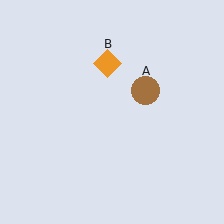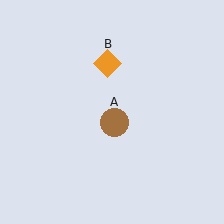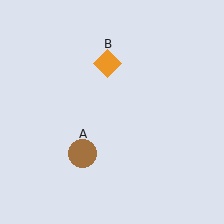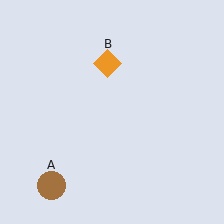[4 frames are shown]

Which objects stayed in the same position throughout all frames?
Orange diamond (object B) remained stationary.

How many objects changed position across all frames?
1 object changed position: brown circle (object A).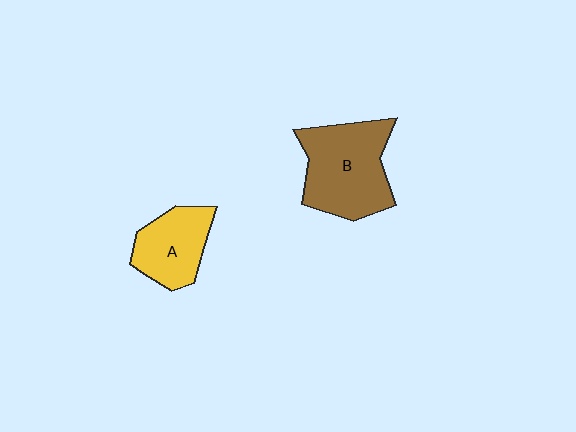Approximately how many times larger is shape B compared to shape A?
Approximately 1.6 times.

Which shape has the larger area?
Shape B (brown).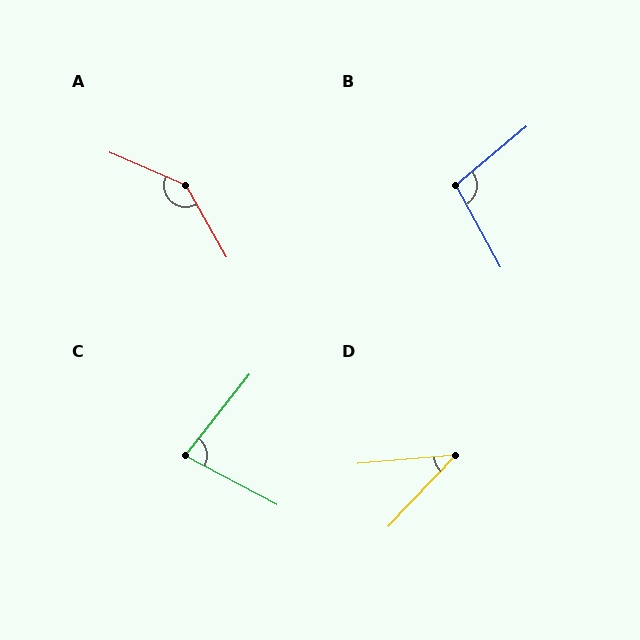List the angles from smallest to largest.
D (42°), C (79°), B (101°), A (143°).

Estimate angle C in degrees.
Approximately 79 degrees.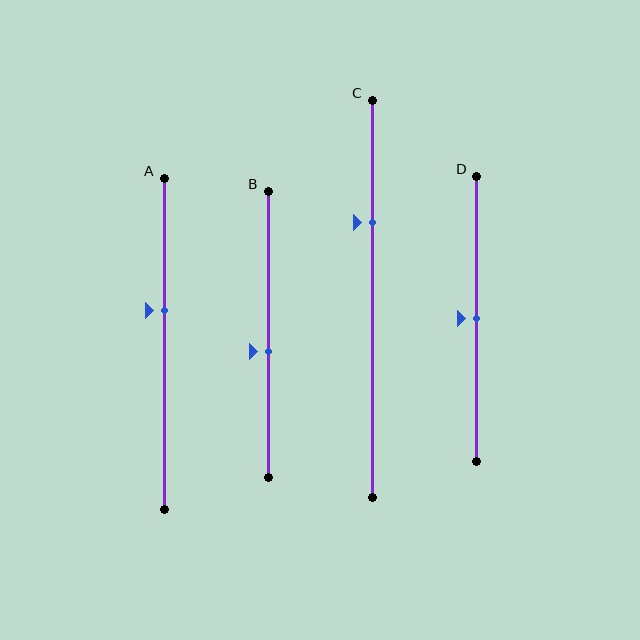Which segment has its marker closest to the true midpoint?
Segment D has its marker closest to the true midpoint.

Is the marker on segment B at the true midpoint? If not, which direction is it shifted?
No, the marker on segment B is shifted downward by about 6% of the segment length.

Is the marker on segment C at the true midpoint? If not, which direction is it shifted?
No, the marker on segment C is shifted upward by about 19% of the segment length.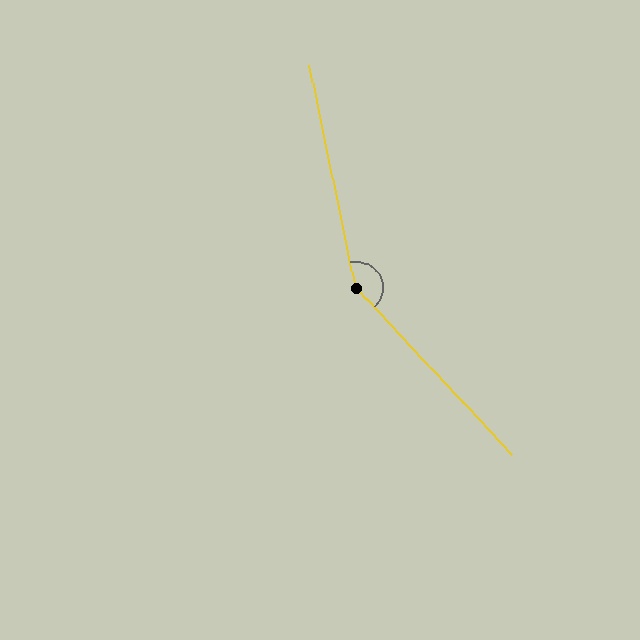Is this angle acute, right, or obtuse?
It is obtuse.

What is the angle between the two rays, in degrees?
Approximately 149 degrees.